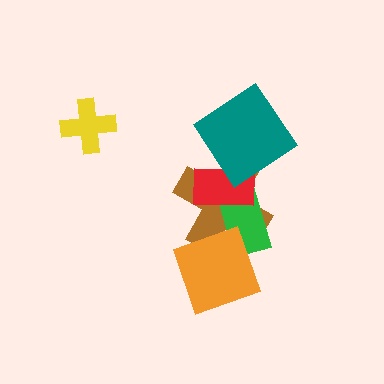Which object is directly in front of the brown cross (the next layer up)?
The green rectangle is directly in front of the brown cross.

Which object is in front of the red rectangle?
The teal diamond is in front of the red rectangle.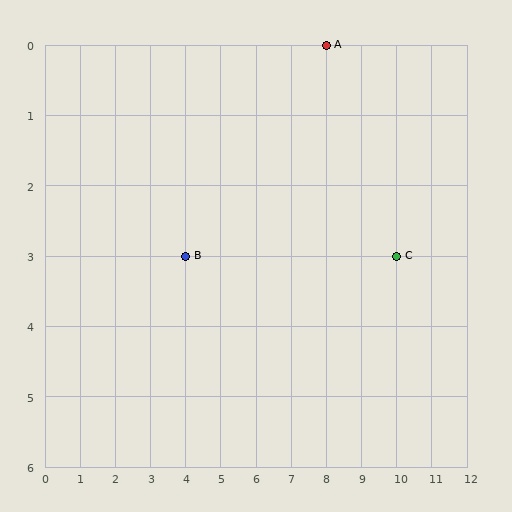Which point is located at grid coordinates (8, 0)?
Point A is at (8, 0).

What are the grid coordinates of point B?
Point B is at grid coordinates (4, 3).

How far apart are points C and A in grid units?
Points C and A are 2 columns and 3 rows apart (about 3.6 grid units diagonally).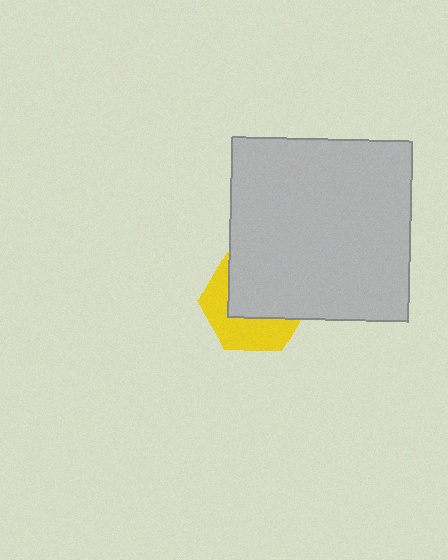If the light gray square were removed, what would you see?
You would see the complete yellow hexagon.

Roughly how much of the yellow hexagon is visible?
A small part of it is visible (roughly 43%).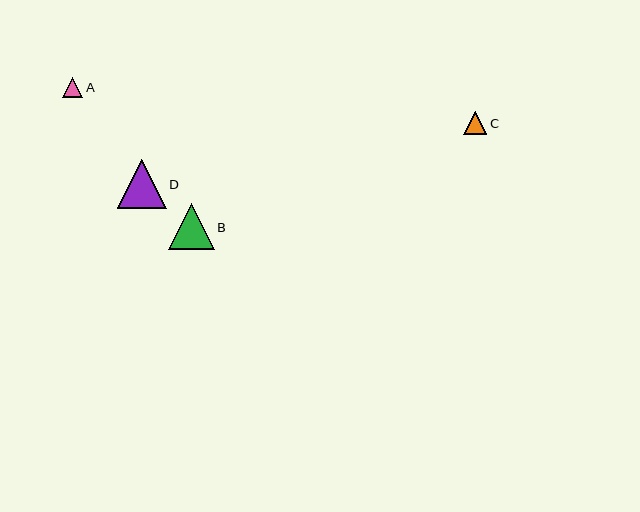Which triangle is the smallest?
Triangle A is the smallest with a size of approximately 20 pixels.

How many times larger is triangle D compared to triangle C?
Triangle D is approximately 2.2 times the size of triangle C.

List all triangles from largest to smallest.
From largest to smallest: D, B, C, A.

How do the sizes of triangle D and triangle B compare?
Triangle D and triangle B are approximately the same size.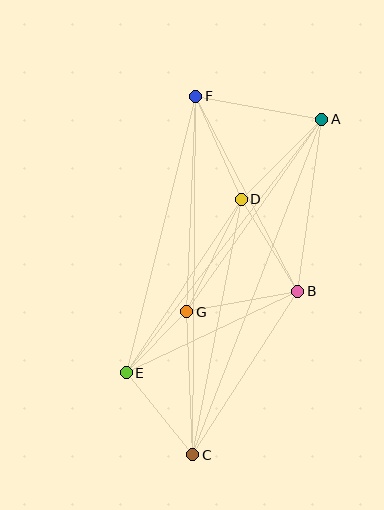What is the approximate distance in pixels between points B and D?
The distance between B and D is approximately 108 pixels.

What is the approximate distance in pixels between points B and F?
The distance between B and F is approximately 220 pixels.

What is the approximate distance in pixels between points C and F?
The distance between C and F is approximately 359 pixels.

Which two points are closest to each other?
Points E and G are closest to each other.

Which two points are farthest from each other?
Points A and C are farthest from each other.